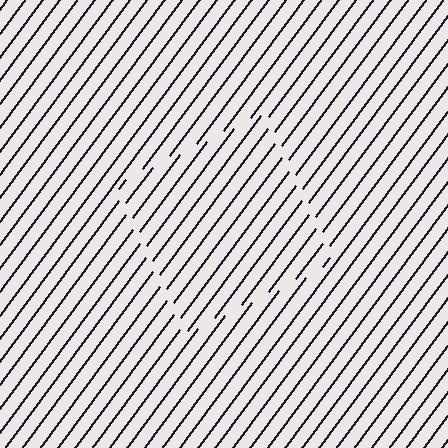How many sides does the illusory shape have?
4 sides — the line-ends trace a square.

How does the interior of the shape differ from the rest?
The interior of the shape contains the same grating, shifted by half a period — the contour is defined by the phase discontinuity where line-ends from the inner and outer gratings abut.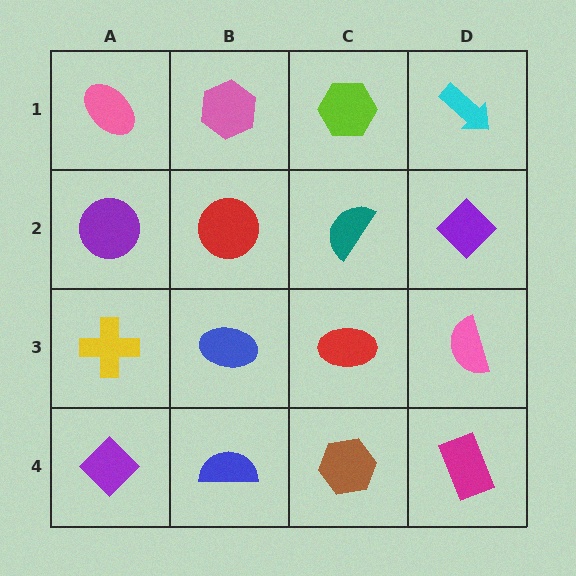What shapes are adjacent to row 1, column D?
A purple diamond (row 2, column D), a lime hexagon (row 1, column C).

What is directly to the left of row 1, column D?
A lime hexagon.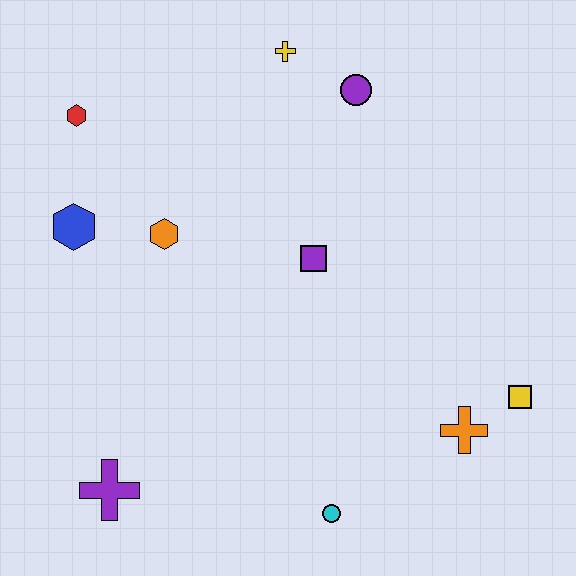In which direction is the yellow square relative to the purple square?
The yellow square is to the right of the purple square.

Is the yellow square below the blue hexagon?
Yes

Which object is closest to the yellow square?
The orange cross is closest to the yellow square.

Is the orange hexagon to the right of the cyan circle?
No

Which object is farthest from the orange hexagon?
The yellow square is farthest from the orange hexagon.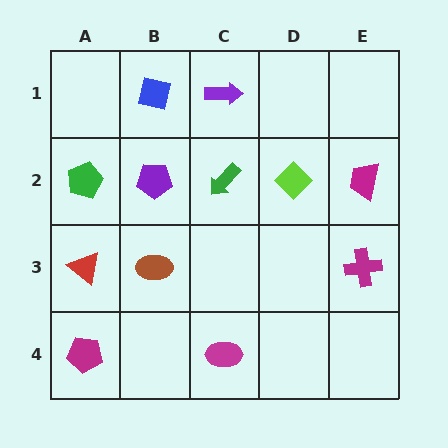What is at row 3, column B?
A brown ellipse.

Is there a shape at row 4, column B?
No, that cell is empty.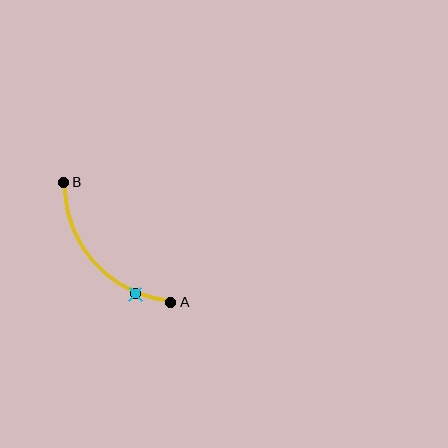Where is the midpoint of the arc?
The arc midpoint is the point on the curve farthest from the straight line joining A and B. It sits below and to the left of that line.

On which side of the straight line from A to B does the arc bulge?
The arc bulges below and to the left of the straight line connecting A and B.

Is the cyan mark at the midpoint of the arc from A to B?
No. The cyan mark lies on the arc but is closer to endpoint A. The arc midpoint would be at the point on the curve equidistant along the arc from both A and B.